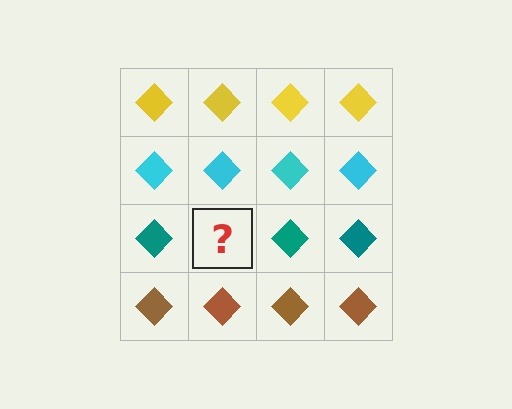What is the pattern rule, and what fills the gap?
The rule is that each row has a consistent color. The gap should be filled with a teal diamond.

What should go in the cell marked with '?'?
The missing cell should contain a teal diamond.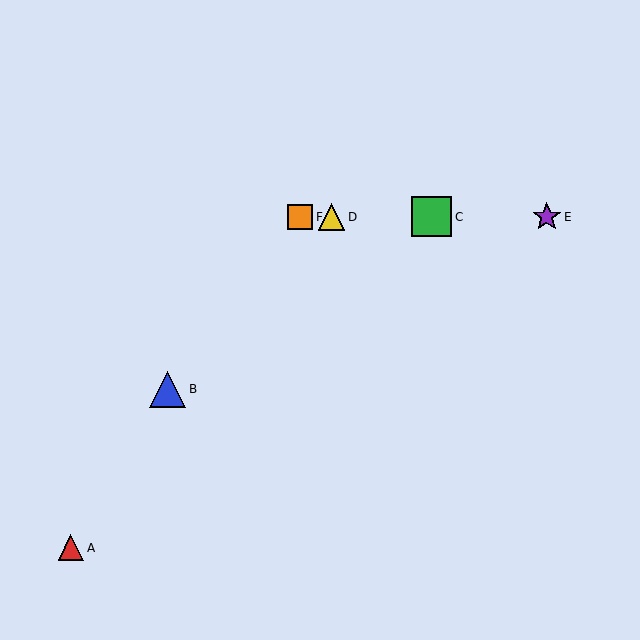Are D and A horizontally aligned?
No, D is at y≈217 and A is at y≈548.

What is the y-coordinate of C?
Object C is at y≈217.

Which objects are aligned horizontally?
Objects C, D, E, F are aligned horizontally.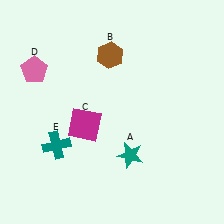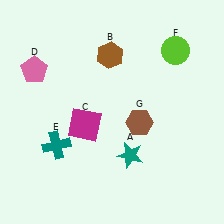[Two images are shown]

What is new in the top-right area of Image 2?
A lime circle (F) was added in the top-right area of Image 2.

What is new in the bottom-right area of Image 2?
A brown hexagon (G) was added in the bottom-right area of Image 2.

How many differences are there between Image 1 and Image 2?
There are 2 differences between the two images.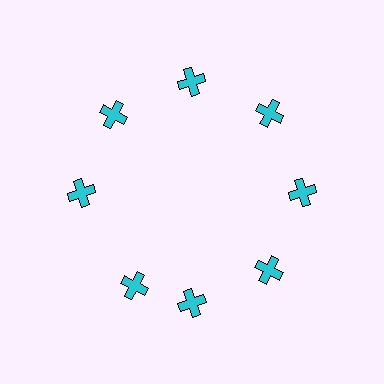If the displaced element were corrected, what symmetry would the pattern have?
It would have 8-fold rotational symmetry — the pattern would map onto itself every 45 degrees.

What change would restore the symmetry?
The symmetry would be restored by rotating it back into even spacing with its neighbors so that all 8 crosses sit at equal angles and equal distance from the center.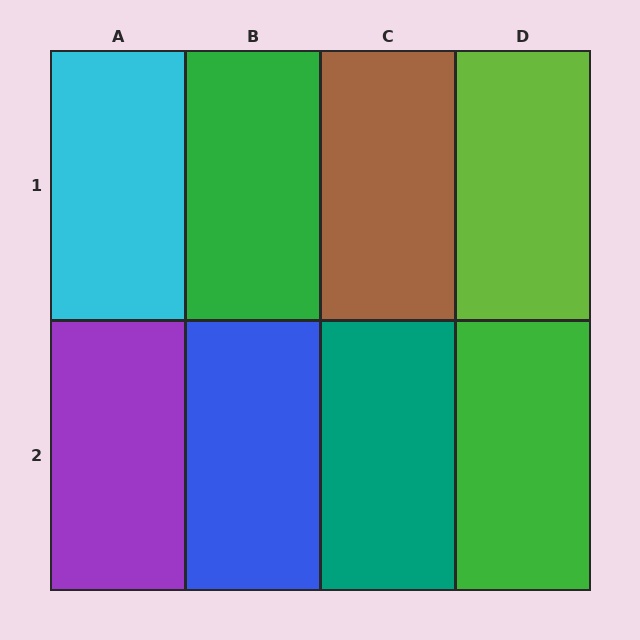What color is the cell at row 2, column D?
Green.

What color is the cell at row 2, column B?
Blue.